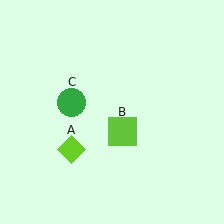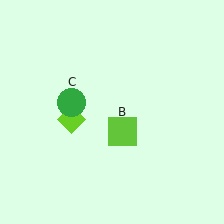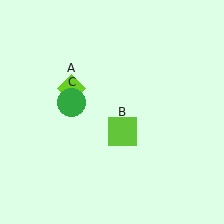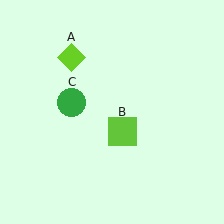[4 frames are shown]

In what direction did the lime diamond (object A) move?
The lime diamond (object A) moved up.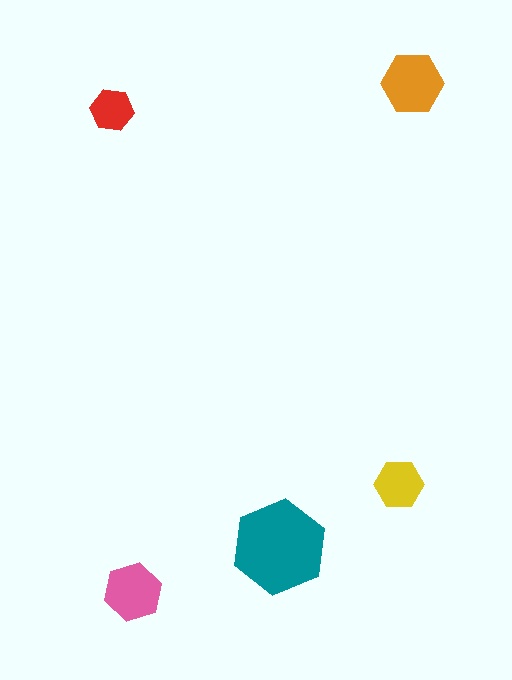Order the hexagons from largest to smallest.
the teal one, the orange one, the pink one, the yellow one, the red one.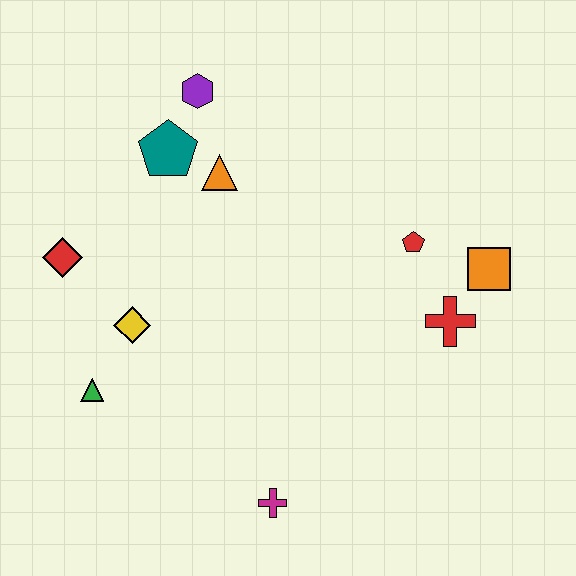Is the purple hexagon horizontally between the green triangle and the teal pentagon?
No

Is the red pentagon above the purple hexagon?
No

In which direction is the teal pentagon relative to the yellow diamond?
The teal pentagon is above the yellow diamond.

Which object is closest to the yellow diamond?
The green triangle is closest to the yellow diamond.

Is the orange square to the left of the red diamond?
No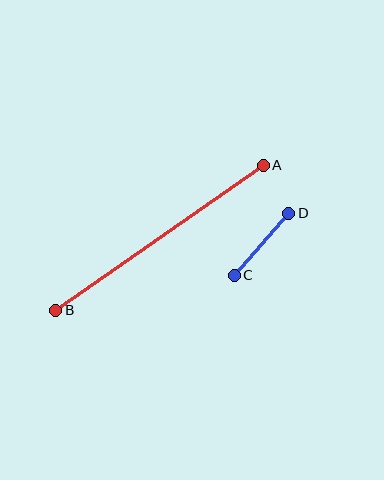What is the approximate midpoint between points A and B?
The midpoint is at approximately (159, 238) pixels.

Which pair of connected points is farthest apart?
Points A and B are farthest apart.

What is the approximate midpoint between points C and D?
The midpoint is at approximately (261, 244) pixels.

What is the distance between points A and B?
The distance is approximately 253 pixels.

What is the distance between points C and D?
The distance is approximately 83 pixels.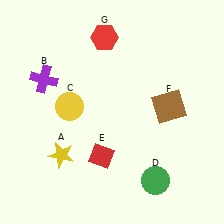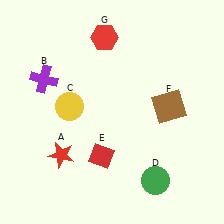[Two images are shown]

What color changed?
The star (A) changed from yellow in Image 1 to red in Image 2.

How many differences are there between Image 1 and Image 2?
There is 1 difference between the two images.